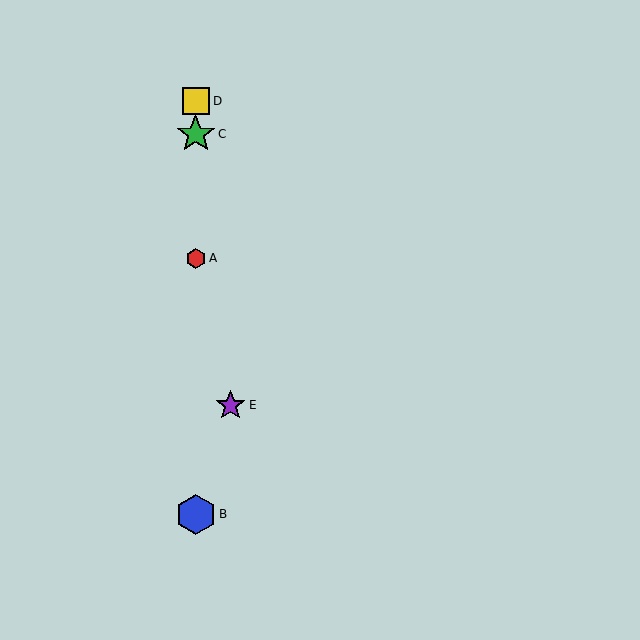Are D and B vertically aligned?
Yes, both are at x≈196.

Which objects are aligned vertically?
Objects A, B, C, D are aligned vertically.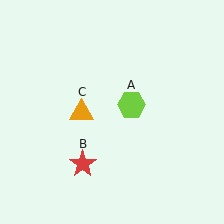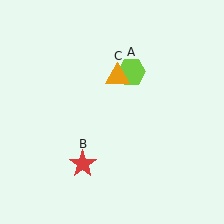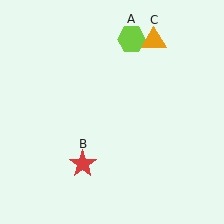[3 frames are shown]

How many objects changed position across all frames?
2 objects changed position: lime hexagon (object A), orange triangle (object C).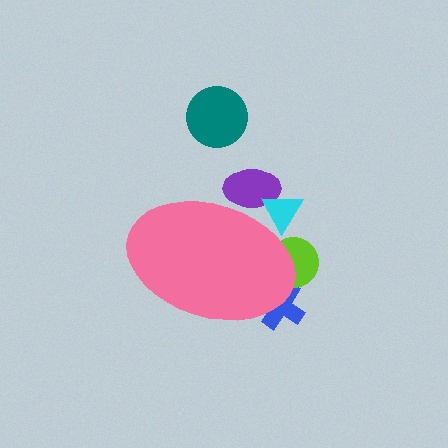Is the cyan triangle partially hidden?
Yes, the cyan triangle is partially hidden behind the pink ellipse.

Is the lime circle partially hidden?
Yes, the lime circle is partially hidden behind the pink ellipse.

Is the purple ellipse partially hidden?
Yes, the purple ellipse is partially hidden behind the pink ellipse.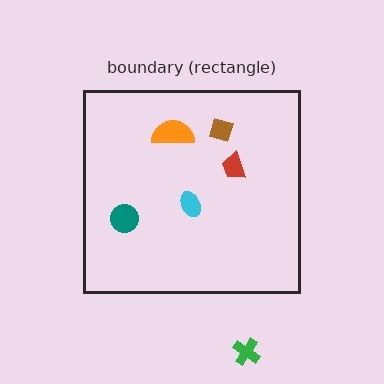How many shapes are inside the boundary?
5 inside, 1 outside.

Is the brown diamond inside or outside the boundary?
Inside.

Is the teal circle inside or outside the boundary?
Inside.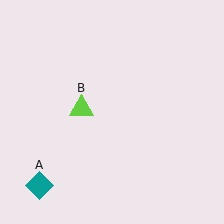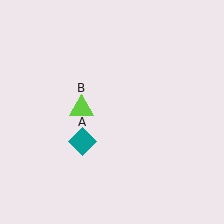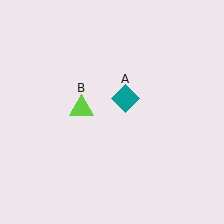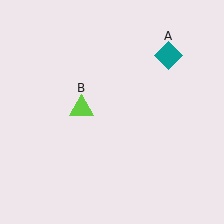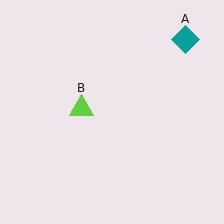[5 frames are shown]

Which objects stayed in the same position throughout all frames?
Lime triangle (object B) remained stationary.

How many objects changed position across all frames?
1 object changed position: teal diamond (object A).